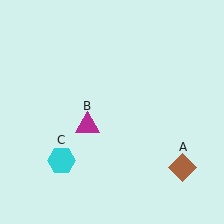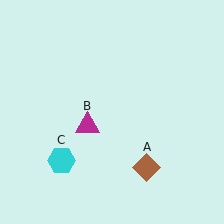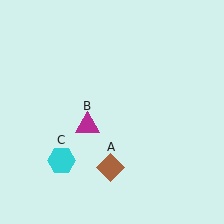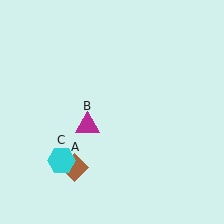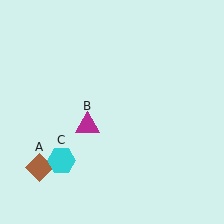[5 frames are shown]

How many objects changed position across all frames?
1 object changed position: brown diamond (object A).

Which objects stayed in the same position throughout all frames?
Magenta triangle (object B) and cyan hexagon (object C) remained stationary.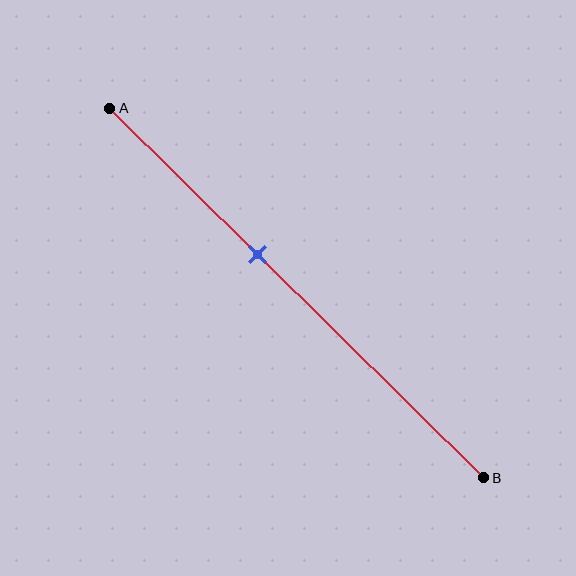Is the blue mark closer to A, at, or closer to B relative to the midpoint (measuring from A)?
The blue mark is closer to point A than the midpoint of segment AB.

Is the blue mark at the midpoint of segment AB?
No, the mark is at about 40% from A, not at the 50% midpoint.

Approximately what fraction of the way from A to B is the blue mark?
The blue mark is approximately 40% of the way from A to B.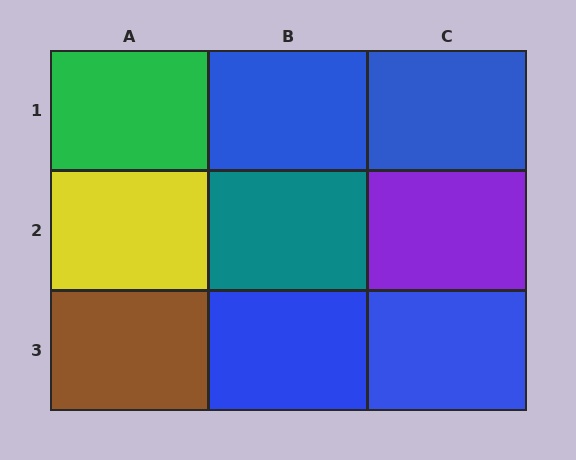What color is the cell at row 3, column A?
Brown.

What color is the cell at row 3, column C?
Blue.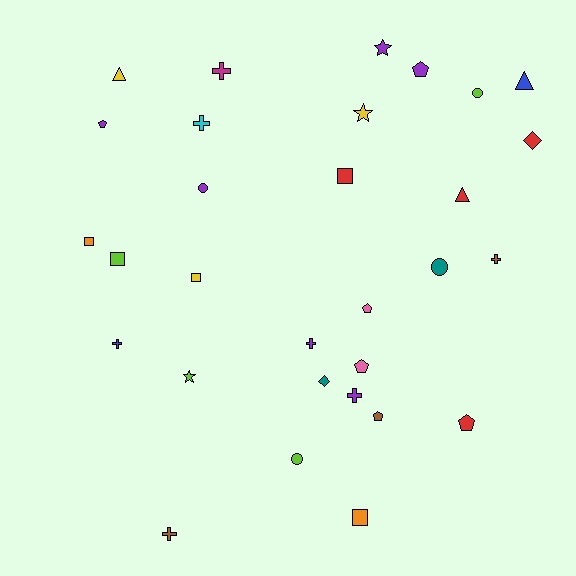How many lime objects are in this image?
There are 4 lime objects.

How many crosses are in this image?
There are 7 crosses.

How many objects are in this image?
There are 30 objects.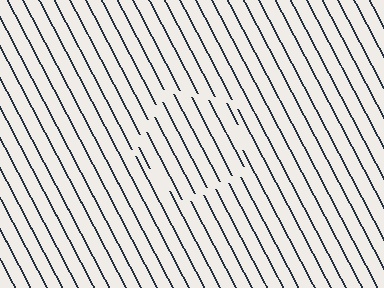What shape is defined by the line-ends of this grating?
An illusory pentagon. The interior of the shape contains the same grating, shifted by half a period — the contour is defined by the phase discontinuity where line-ends from the inner and outer gratings abut.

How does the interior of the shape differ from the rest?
The interior of the shape contains the same grating, shifted by half a period — the contour is defined by the phase discontinuity where line-ends from the inner and outer gratings abut.